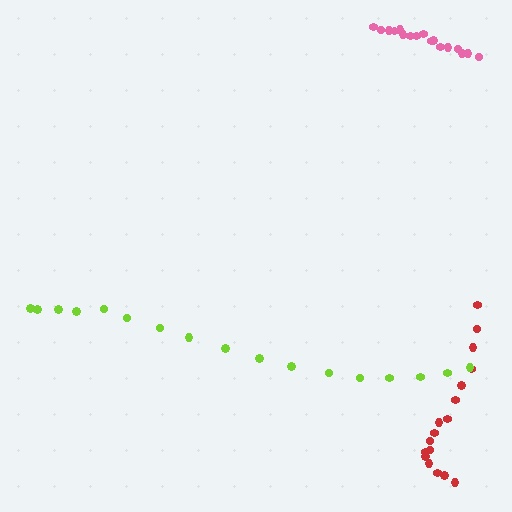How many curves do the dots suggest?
There are 3 distinct paths.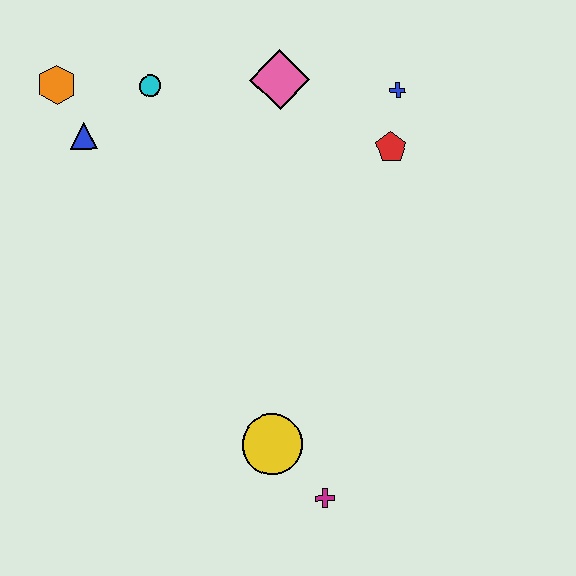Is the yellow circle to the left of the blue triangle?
No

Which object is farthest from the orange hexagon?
The magenta cross is farthest from the orange hexagon.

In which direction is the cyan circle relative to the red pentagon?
The cyan circle is to the left of the red pentagon.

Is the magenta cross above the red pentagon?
No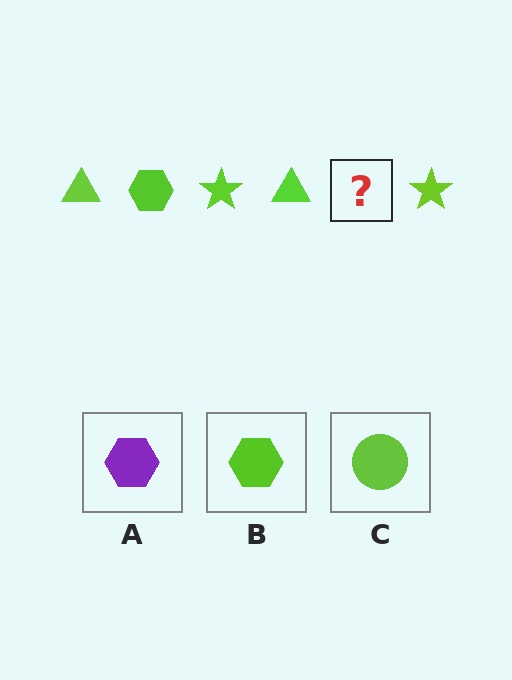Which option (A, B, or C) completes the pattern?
B.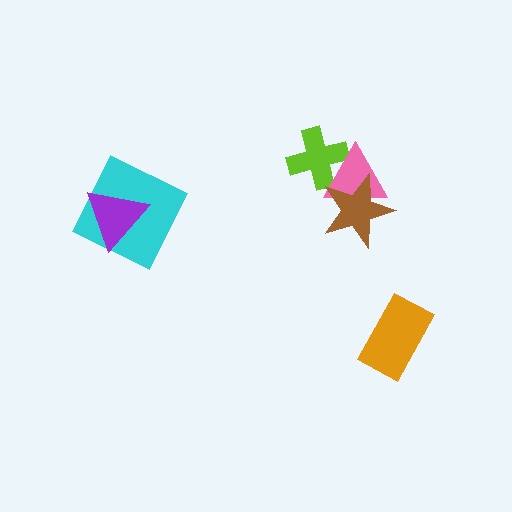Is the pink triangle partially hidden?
Yes, it is partially covered by another shape.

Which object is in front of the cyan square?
The purple triangle is in front of the cyan square.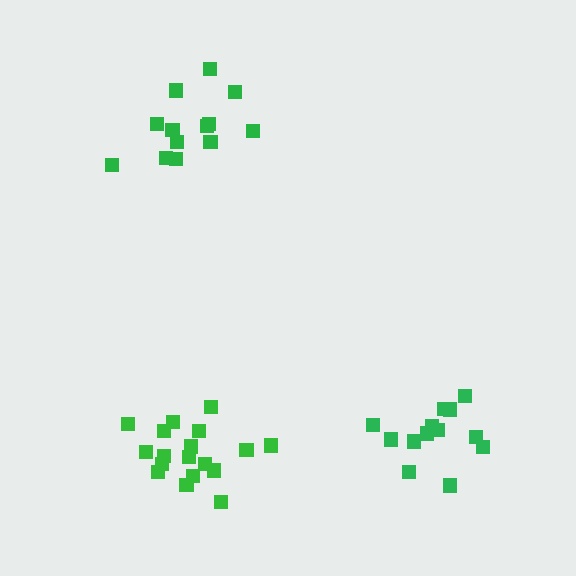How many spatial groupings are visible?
There are 3 spatial groupings.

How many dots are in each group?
Group 1: 18 dots, Group 2: 13 dots, Group 3: 13 dots (44 total).